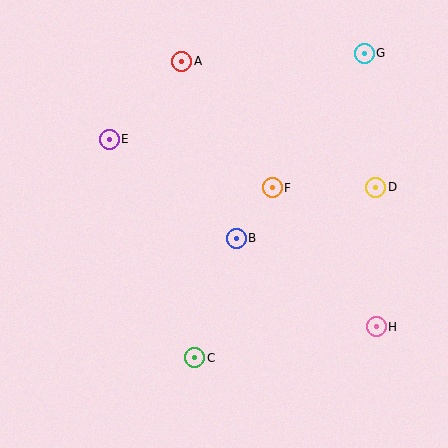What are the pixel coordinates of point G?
Point G is at (364, 53).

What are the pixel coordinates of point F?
Point F is at (272, 188).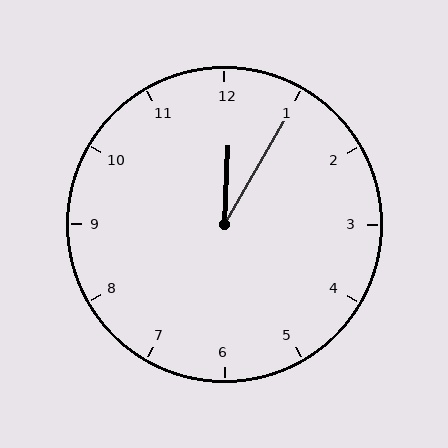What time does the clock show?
12:05.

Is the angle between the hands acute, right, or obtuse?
It is acute.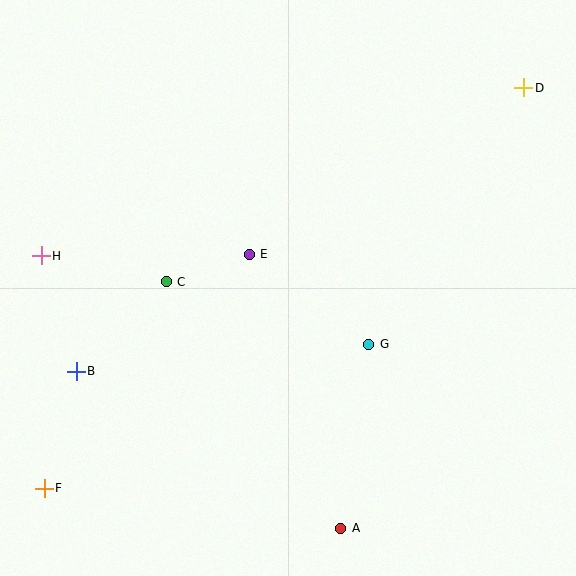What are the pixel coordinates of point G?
Point G is at (369, 344).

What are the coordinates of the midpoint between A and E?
The midpoint between A and E is at (295, 391).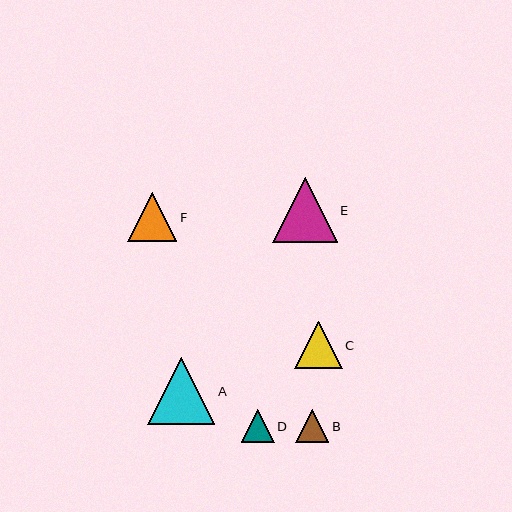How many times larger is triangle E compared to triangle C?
Triangle E is approximately 1.4 times the size of triangle C.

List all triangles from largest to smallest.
From largest to smallest: A, E, F, C, D, B.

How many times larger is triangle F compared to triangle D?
Triangle F is approximately 1.5 times the size of triangle D.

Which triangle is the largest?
Triangle A is the largest with a size of approximately 67 pixels.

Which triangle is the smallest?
Triangle B is the smallest with a size of approximately 33 pixels.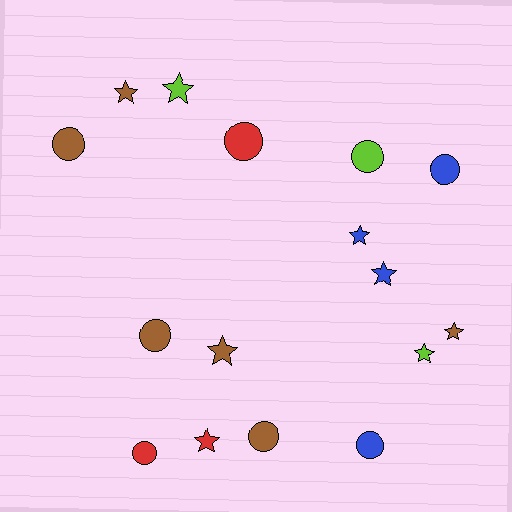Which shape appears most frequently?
Star, with 8 objects.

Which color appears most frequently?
Brown, with 6 objects.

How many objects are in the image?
There are 16 objects.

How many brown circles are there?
There are 3 brown circles.